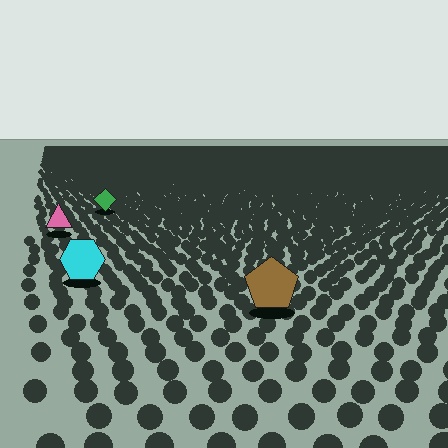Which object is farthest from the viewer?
The green diamond is farthest from the viewer. It appears smaller and the ground texture around it is denser.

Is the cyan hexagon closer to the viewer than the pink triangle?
Yes. The cyan hexagon is closer — you can tell from the texture gradient: the ground texture is coarser near it.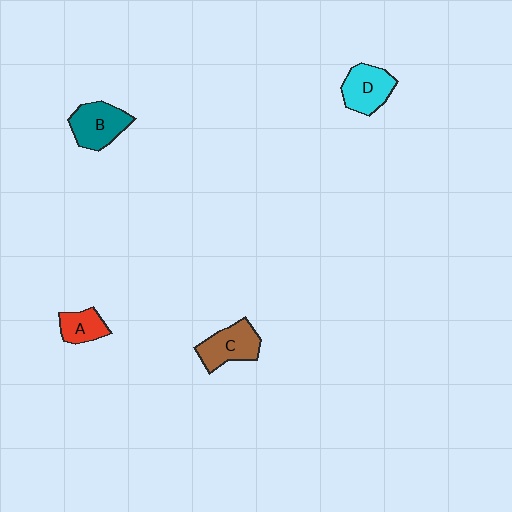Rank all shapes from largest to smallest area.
From largest to smallest: B (teal), C (brown), D (cyan), A (red).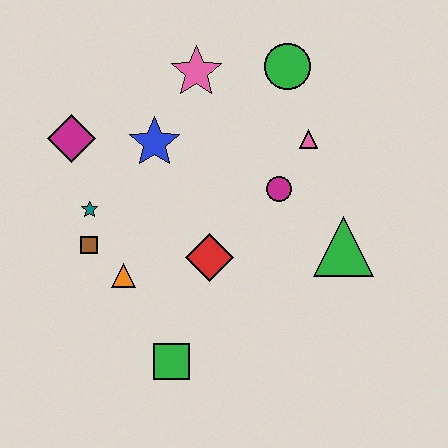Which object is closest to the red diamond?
The orange triangle is closest to the red diamond.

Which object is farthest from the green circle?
The green square is farthest from the green circle.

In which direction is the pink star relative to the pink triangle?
The pink star is to the left of the pink triangle.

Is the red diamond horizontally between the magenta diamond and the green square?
No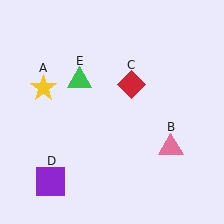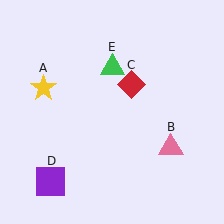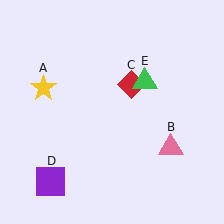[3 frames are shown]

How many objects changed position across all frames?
1 object changed position: green triangle (object E).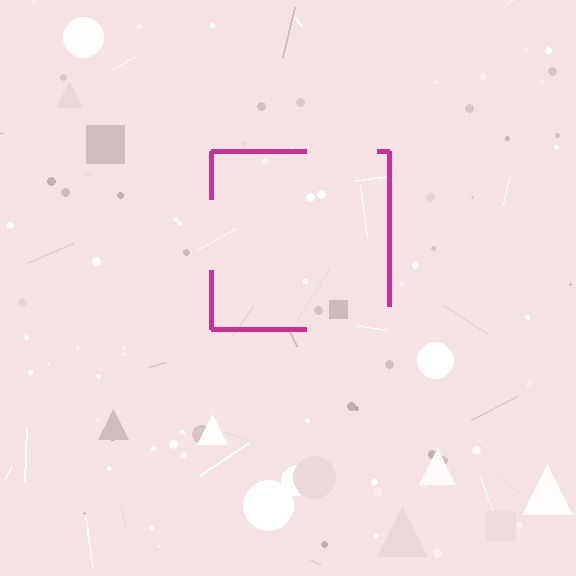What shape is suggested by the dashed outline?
The dashed outline suggests a square.